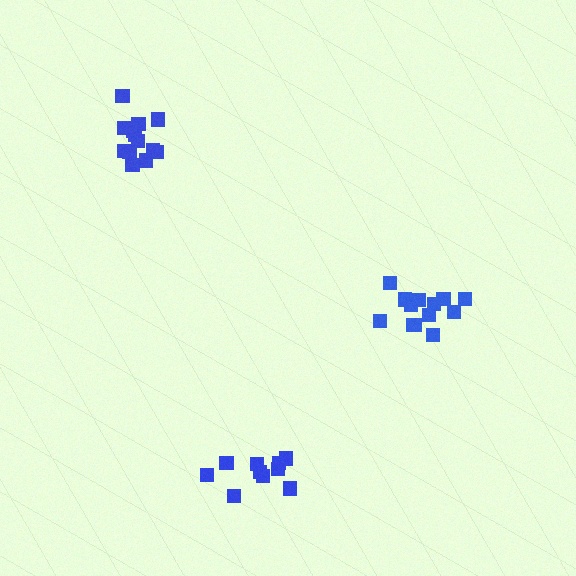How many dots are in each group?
Group 1: 14 dots, Group 2: 10 dots, Group 3: 13 dots (37 total).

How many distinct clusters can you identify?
There are 3 distinct clusters.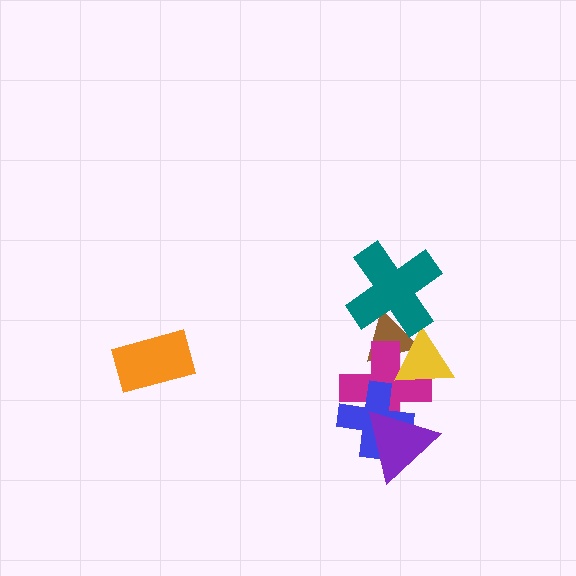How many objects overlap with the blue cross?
2 objects overlap with the blue cross.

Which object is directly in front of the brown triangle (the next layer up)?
The magenta cross is directly in front of the brown triangle.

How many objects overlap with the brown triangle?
3 objects overlap with the brown triangle.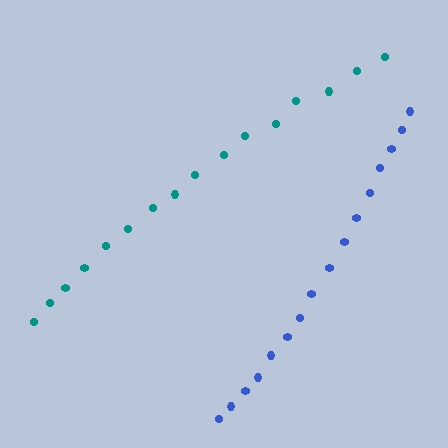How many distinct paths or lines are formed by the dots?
There are 2 distinct paths.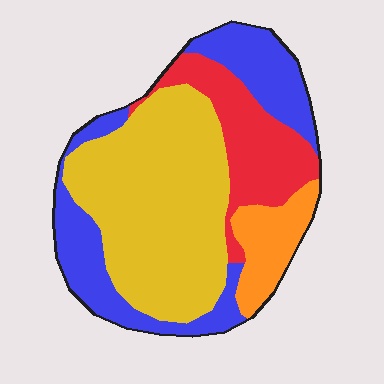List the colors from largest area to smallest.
From largest to smallest: yellow, blue, red, orange.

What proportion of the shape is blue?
Blue takes up between a sixth and a third of the shape.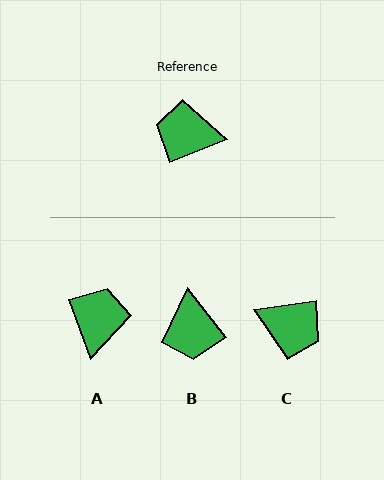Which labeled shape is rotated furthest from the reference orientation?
C, about 166 degrees away.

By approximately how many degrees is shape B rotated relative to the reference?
Approximately 106 degrees counter-clockwise.